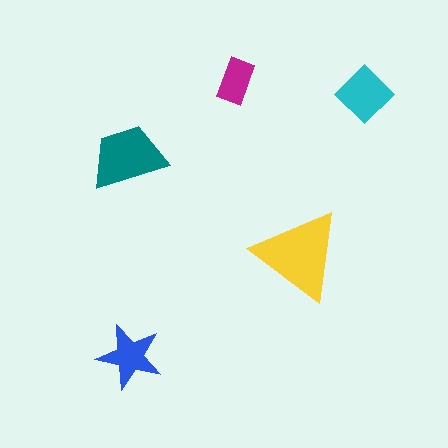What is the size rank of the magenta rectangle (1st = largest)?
5th.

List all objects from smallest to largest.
The magenta rectangle, the blue star, the cyan diamond, the teal trapezoid, the yellow triangle.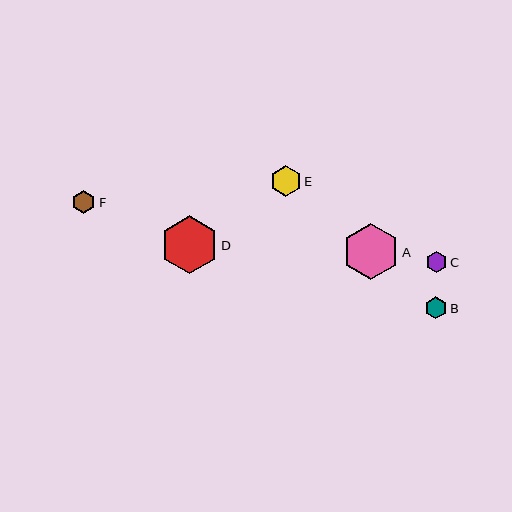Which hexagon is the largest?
Hexagon D is the largest with a size of approximately 58 pixels.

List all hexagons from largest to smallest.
From largest to smallest: D, A, E, F, B, C.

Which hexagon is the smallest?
Hexagon C is the smallest with a size of approximately 21 pixels.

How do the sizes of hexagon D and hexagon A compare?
Hexagon D and hexagon A are approximately the same size.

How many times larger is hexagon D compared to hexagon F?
Hexagon D is approximately 2.4 times the size of hexagon F.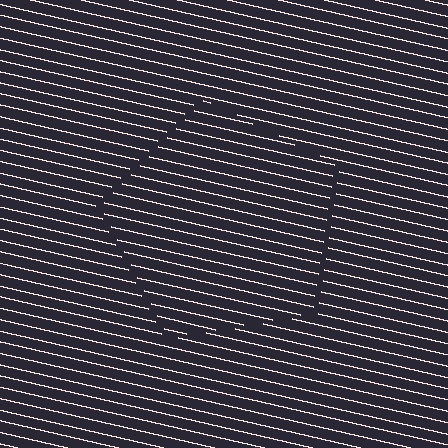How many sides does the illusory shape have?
5 sides — the line-ends trace a pentagon.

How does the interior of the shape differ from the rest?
The interior of the shape contains the same grating, shifted by half a period — the contour is defined by the phase discontinuity where line-ends from the inner and outer gratings abut.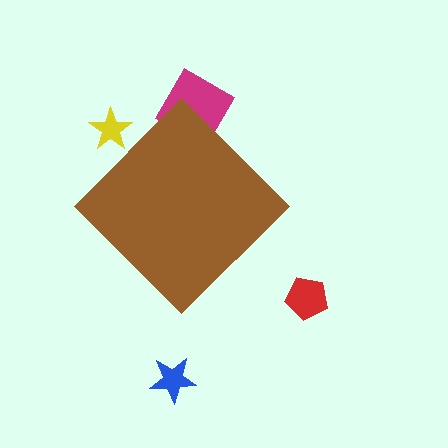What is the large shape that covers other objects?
A brown diamond.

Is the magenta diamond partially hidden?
Yes, the magenta diamond is partially hidden behind the brown diamond.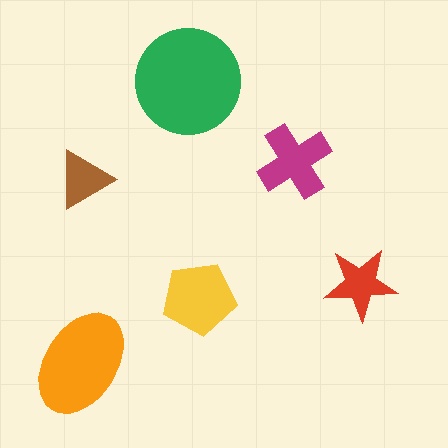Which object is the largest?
The green circle.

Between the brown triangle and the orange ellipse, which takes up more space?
The orange ellipse.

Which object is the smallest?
The brown triangle.